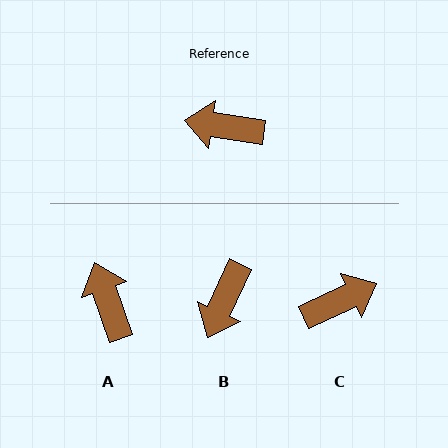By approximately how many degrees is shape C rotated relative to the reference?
Approximately 146 degrees clockwise.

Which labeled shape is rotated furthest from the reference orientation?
C, about 146 degrees away.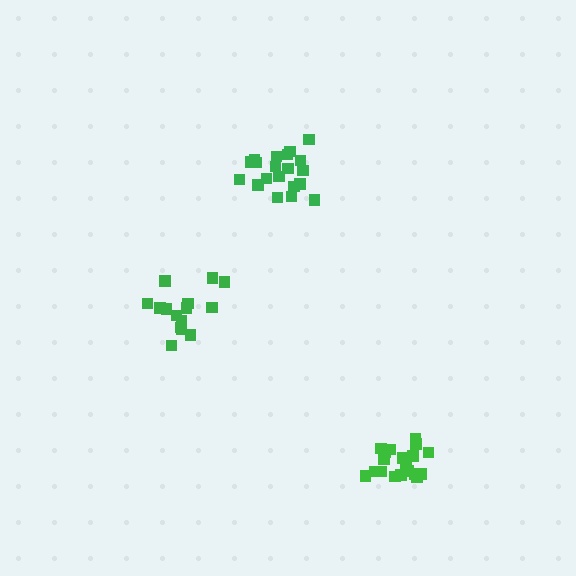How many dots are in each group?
Group 1: 15 dots, Group 2: 21 dots, Group 3: 20 dots (56 total).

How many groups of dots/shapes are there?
There are 3 groups.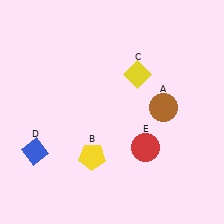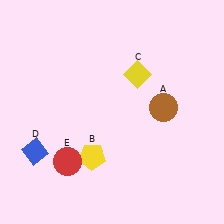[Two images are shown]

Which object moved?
The red circle (E) moved left.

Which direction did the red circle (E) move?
The red circle (E) moved left.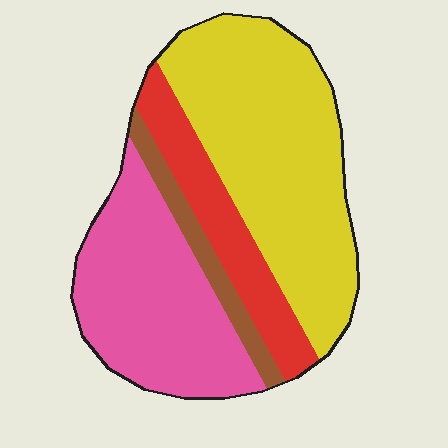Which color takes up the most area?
Yellow, at roughly 45%.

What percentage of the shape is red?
Red covers about 15% of the shape.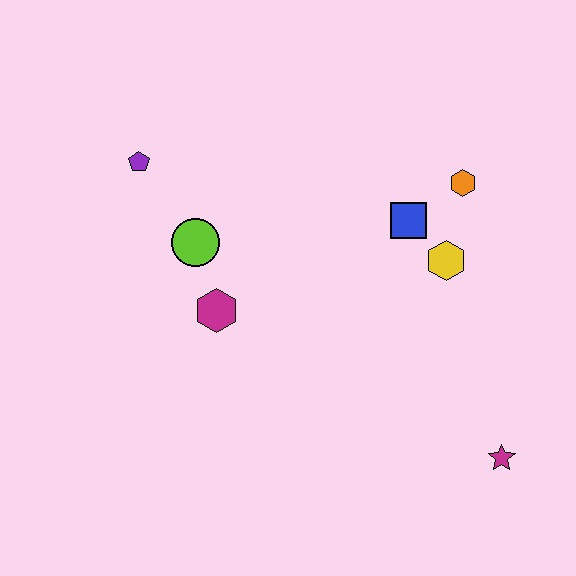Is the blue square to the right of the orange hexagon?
No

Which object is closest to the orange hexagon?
The blue square is closest to the orange hexagon.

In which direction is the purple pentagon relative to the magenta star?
The purple pentagon is to the left of the magenta star.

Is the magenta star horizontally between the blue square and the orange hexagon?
No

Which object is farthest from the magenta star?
The purple pentagon is farthest from the magenta star.